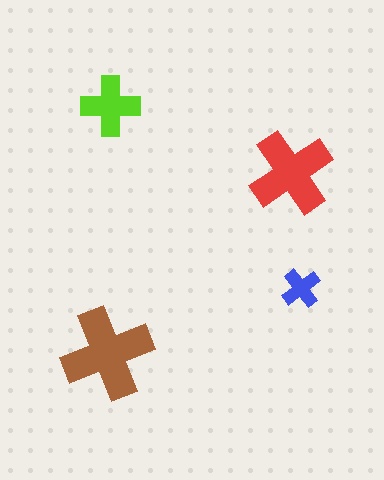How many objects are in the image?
There are 4 objects in the image.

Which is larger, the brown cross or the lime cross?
The brown one.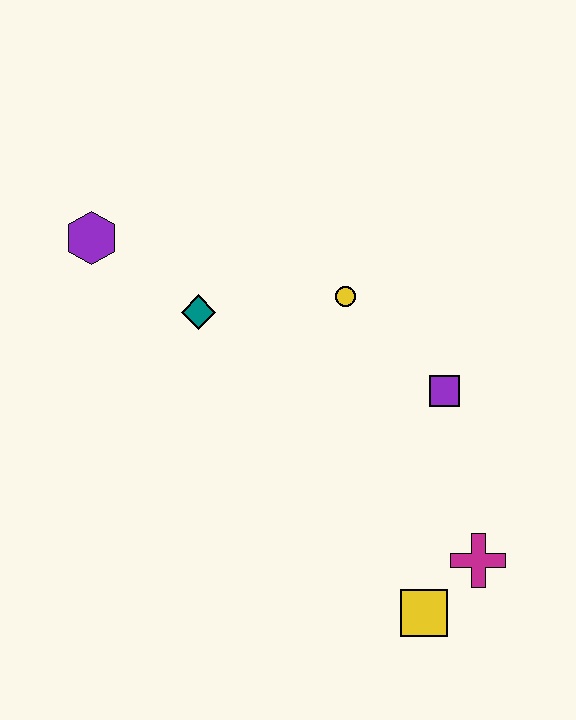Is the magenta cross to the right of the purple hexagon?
Yes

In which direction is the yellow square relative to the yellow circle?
The yellow square is below the yellow circle.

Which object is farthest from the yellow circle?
The yellow square is farthest from the yellow circle.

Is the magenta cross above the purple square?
No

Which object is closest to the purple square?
The yellow circle is closest to the purple square.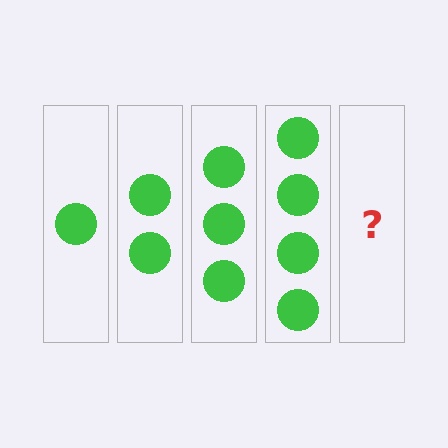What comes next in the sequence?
The next element should be 5 circles.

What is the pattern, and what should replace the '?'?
The pattern is that each step adds one more circle. The '?' should be 5 circles.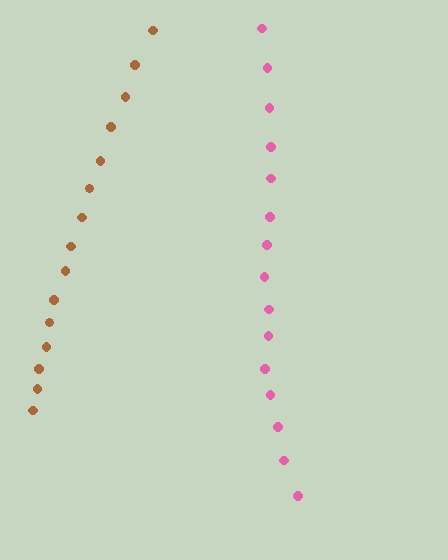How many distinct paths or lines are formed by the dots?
There are 2 distinct paths.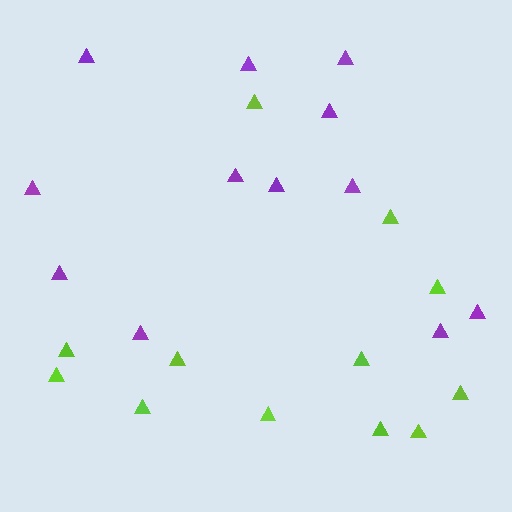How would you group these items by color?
There are 2 groups: one group of lime triangles (12) and one group of purple triangles (12).